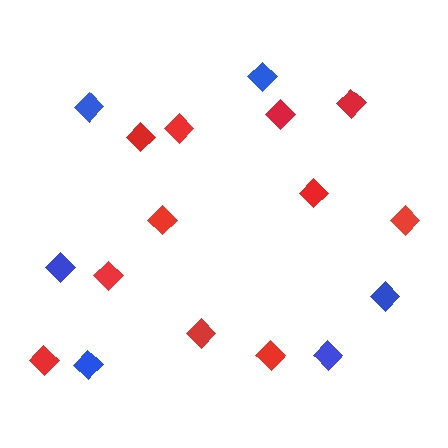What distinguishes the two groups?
There are 2 groups: one group of red diamonds (11) and one group of blue diamonds (6).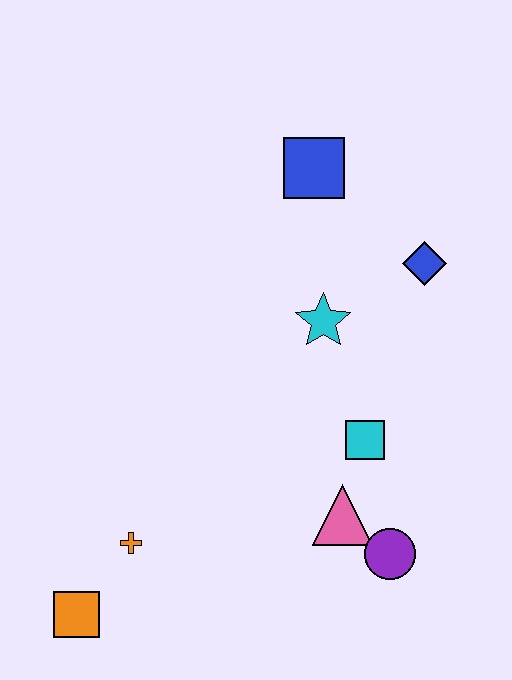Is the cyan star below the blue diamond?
Yes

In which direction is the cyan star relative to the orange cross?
The cyan star is above the orange cross.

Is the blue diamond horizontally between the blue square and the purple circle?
No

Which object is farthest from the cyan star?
The orange square is farthest from the cyan star.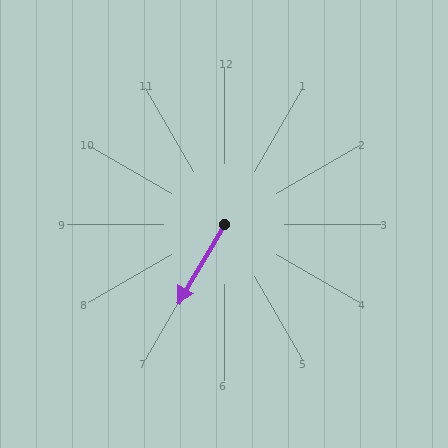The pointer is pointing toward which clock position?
Roughly 7 o'clock.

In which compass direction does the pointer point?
Southwest.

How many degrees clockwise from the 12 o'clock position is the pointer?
Approximately 211 degrees.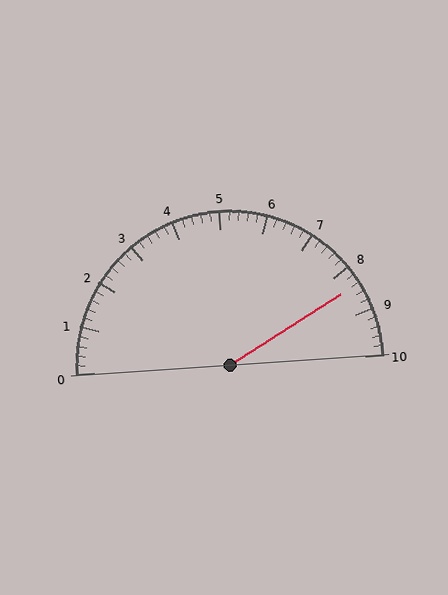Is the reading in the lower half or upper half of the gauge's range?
The reading is in the upper half of the range (0 to 10).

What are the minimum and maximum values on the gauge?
The gauge ranges from 0 to 10.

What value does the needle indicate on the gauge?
The needle indicates approximately 8.4.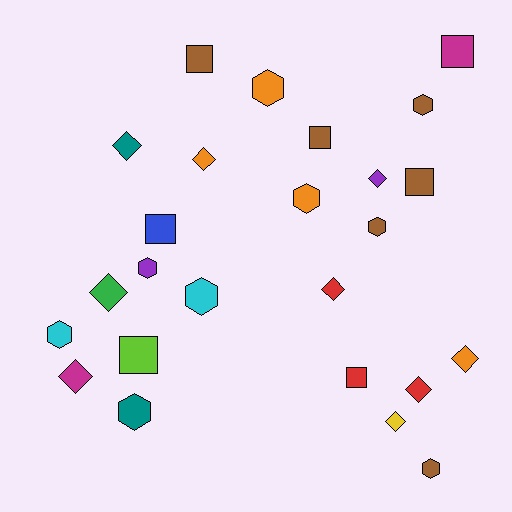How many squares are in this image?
There are 7 squares.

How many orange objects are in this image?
There are 4 orange objects.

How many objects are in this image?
There are 25 objects.